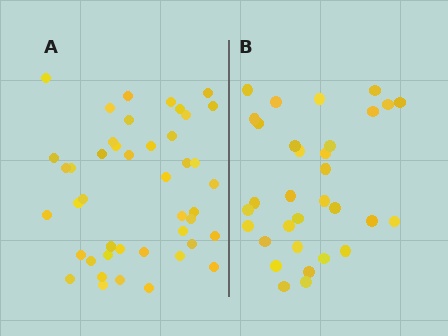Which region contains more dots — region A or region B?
Region A (the left region) has more dots.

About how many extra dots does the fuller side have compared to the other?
Region A has roughly 12 or so more dots than region B.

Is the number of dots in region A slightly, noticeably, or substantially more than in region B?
Region A has noticeably more, but not dramatically so. The ratio is roughly 1.4 to 1.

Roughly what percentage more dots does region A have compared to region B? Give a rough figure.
About 40% more.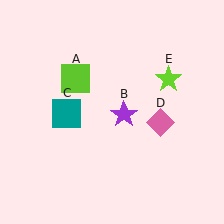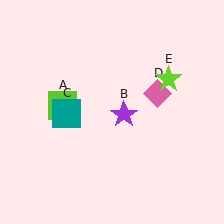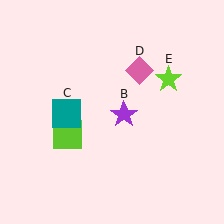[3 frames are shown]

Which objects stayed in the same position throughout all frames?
Purple star (object B) and teal square (object C) and lime star (object E) remained stationary.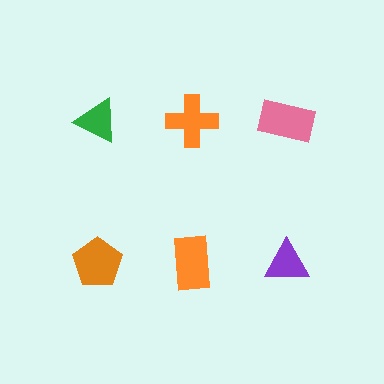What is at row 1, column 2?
An orange cross.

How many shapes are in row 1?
3 shapes.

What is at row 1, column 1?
A green triangle.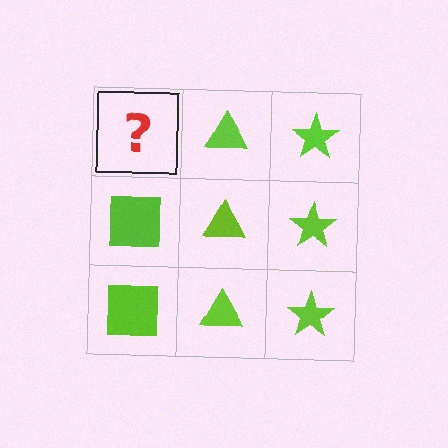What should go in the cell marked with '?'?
The missing cell should contain a lime square.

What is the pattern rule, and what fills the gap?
The rule is that each column has a consistent shape. The gap should be filled with a lime square.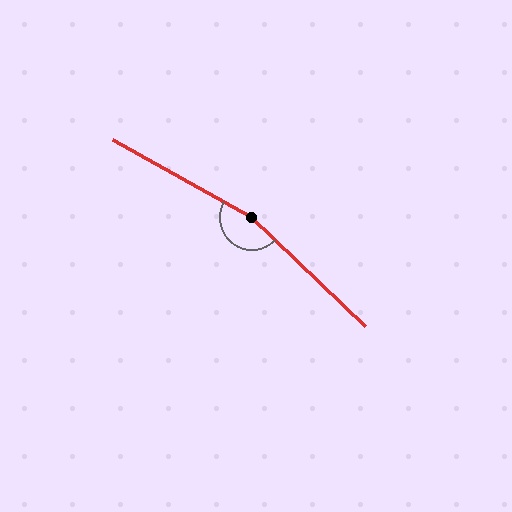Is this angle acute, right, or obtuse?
It is obtuse.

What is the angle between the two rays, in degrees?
Approximately 165 degrees.